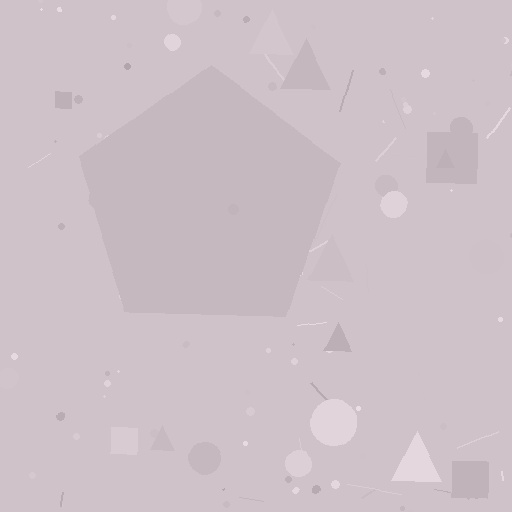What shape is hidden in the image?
A pentagon is hidden in the image.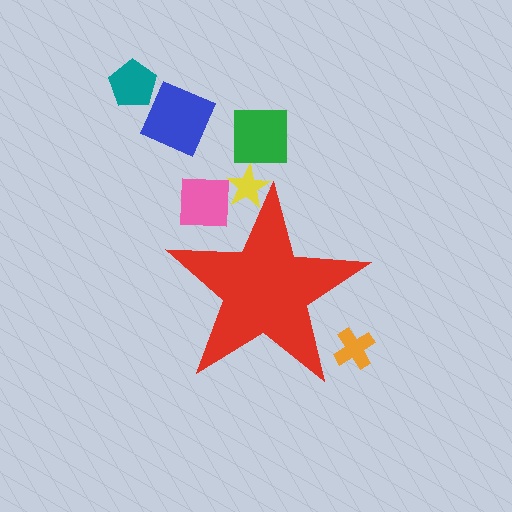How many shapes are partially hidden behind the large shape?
3 shapes are partially hidden.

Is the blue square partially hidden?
No, the blue square is fully visible.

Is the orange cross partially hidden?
Yes, the orange cross is partially hidden behind the red star.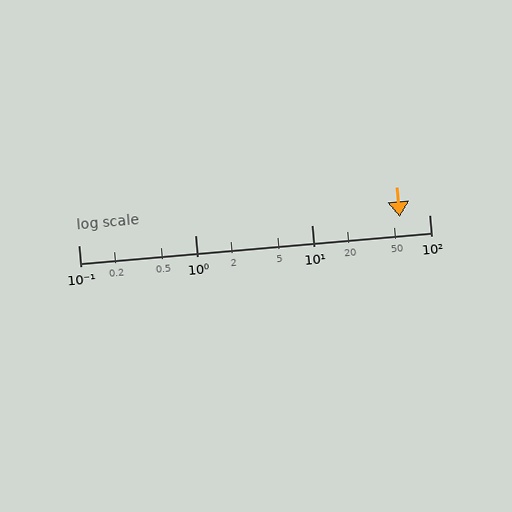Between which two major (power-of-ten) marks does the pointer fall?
The pointer is between 10 and 100.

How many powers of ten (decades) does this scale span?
The scale spans 3 decades, from 0.1 to 100.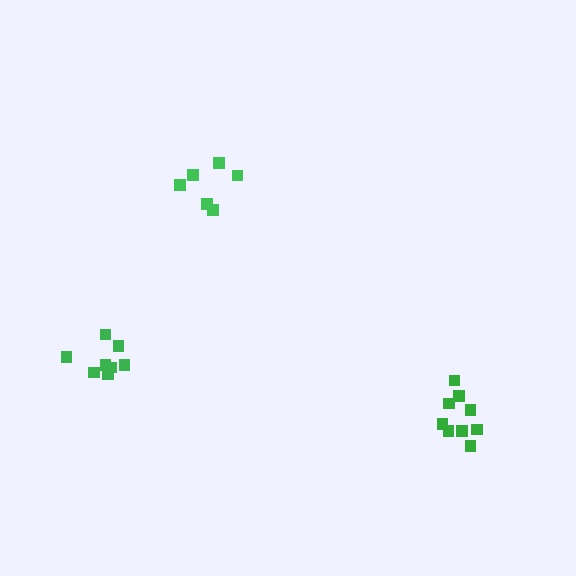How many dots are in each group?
Group 1: 9 dots, Group 2: 8 dots, Group 3: 6 dots (23 total).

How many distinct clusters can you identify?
There are 3 distinct clusters.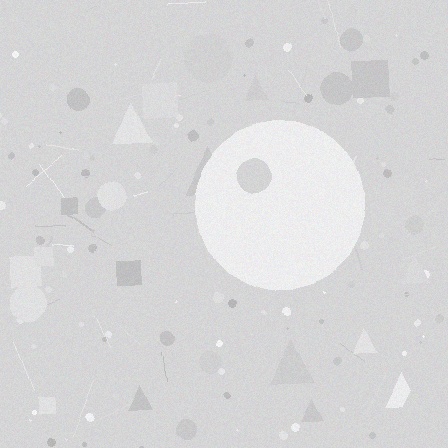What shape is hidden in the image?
A circle is hidden in the image.